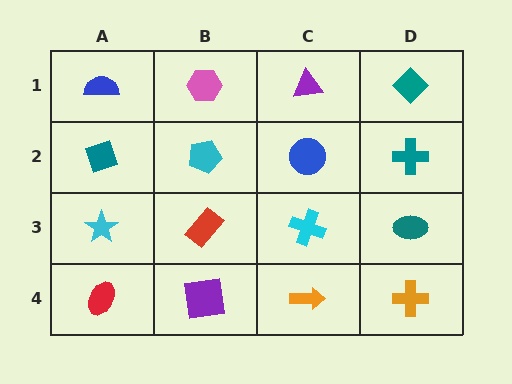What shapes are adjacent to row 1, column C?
A blue circle (row 2, column C), a pink hexagon (row 1, column B), a teal diamond (row 1, column D).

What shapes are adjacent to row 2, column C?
A purple triangle (row 1, column C), a cyan cross (row 3, column C), a cyan pentagon (row 2, column B), a teal cross (row 2, column D).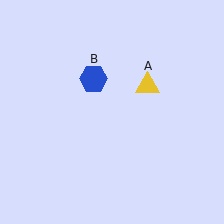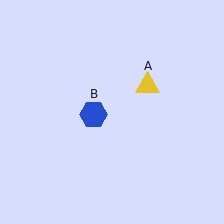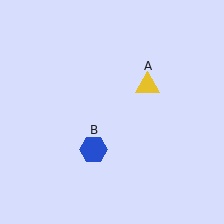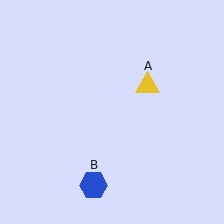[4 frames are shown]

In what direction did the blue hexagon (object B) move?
The blue hexagon (object B) moved down.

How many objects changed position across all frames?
1 object changed position: blue hexagon (object B).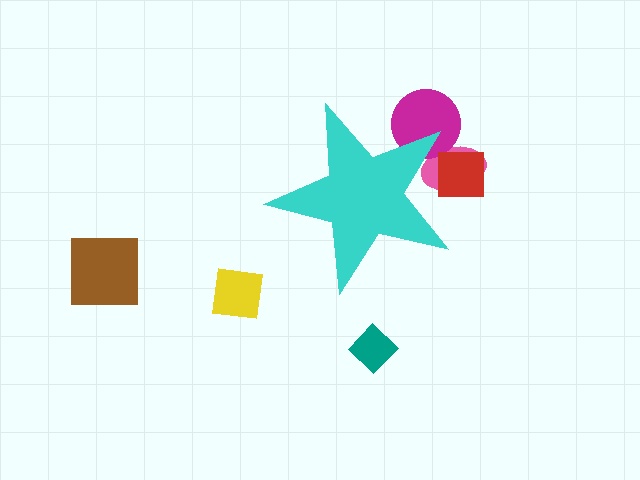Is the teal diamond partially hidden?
No, the teal diamond is fully visible.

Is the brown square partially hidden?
No, the brown square is fully visible.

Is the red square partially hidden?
Yes, the red square is partially hidden behind the cyan star.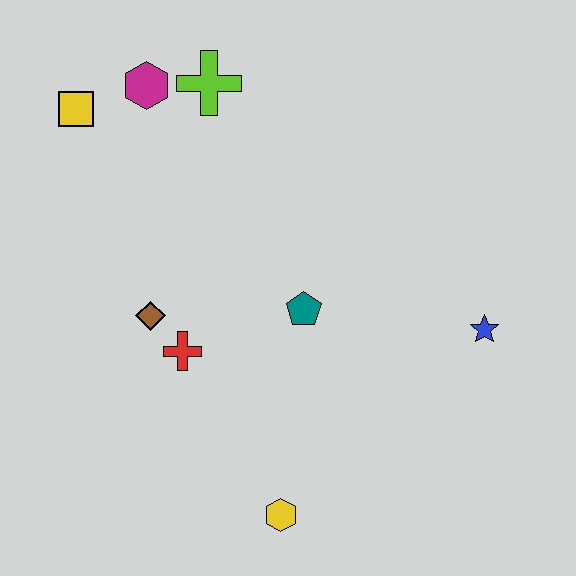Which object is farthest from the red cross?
The blue star is farthest from the red cross.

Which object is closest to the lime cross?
The magenta hexagon is closest to the lime cross.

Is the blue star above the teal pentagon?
No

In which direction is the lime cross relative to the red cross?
The lime cross is above the red cross.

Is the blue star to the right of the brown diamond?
Yes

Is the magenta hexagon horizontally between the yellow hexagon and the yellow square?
Yes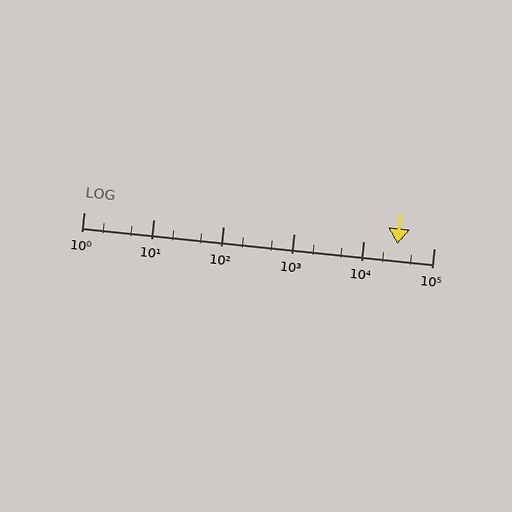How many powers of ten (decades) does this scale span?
The scale spans 5 decades, from 1 to 100000.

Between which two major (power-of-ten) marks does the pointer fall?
The pointer is between 10000 and 100000.